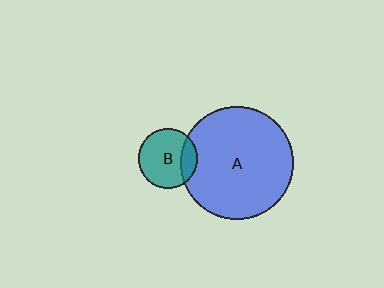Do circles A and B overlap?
Yes.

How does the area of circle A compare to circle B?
Approximately 3.6 times.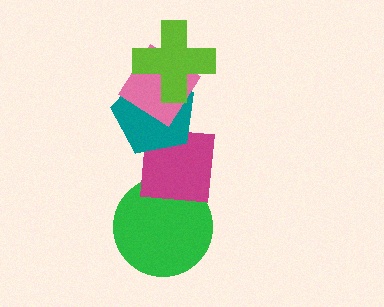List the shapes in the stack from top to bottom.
From top to bottom: the lime cross, the pink diamond, the teal pentagon, the magenta square, the green circle.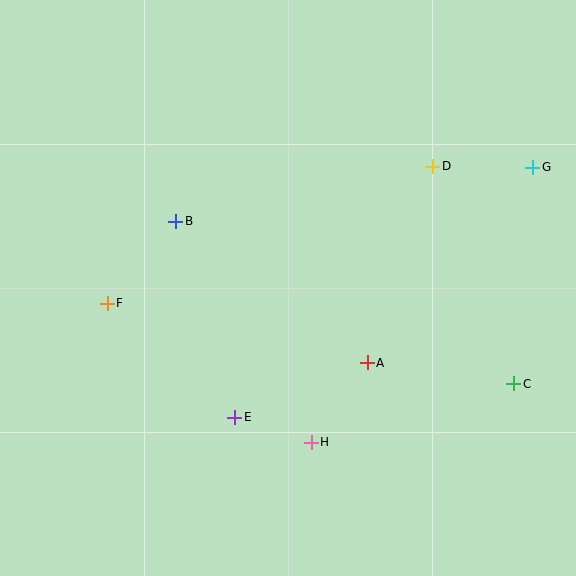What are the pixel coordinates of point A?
Point A is at (367, 363).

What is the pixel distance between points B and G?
The distance between B and G is 361 pixels.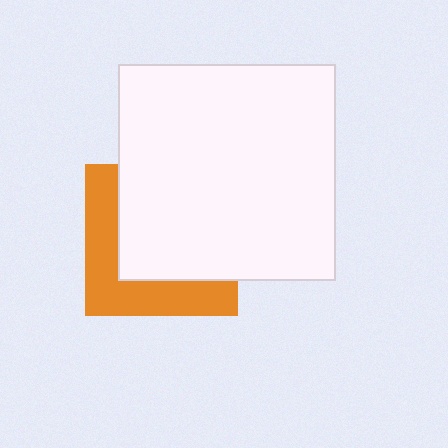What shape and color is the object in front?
The object in front is a white square.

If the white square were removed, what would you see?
You would see the complete orange square.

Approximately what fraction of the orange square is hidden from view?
Roughly 61% of the orange square is hidden behind the white square.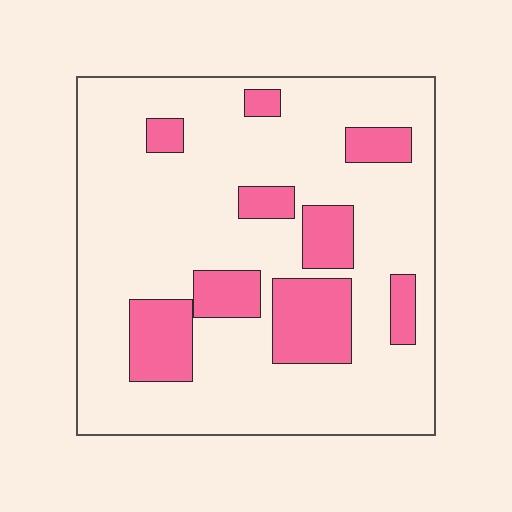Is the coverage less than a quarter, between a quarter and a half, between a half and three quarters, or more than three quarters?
Less than a quarter.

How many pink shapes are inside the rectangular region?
9.